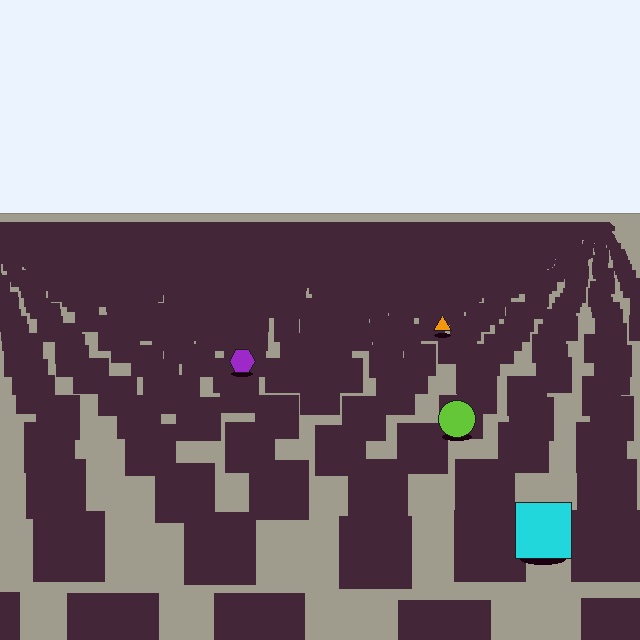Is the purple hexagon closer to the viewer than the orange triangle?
Yes. The purple hexagon is closer — you can tell from the texture gradient: the ground texture is coarser near it.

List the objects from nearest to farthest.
From nearest to farthest: the cyan square, the lime circle, the purple hexagon, the orange triangle.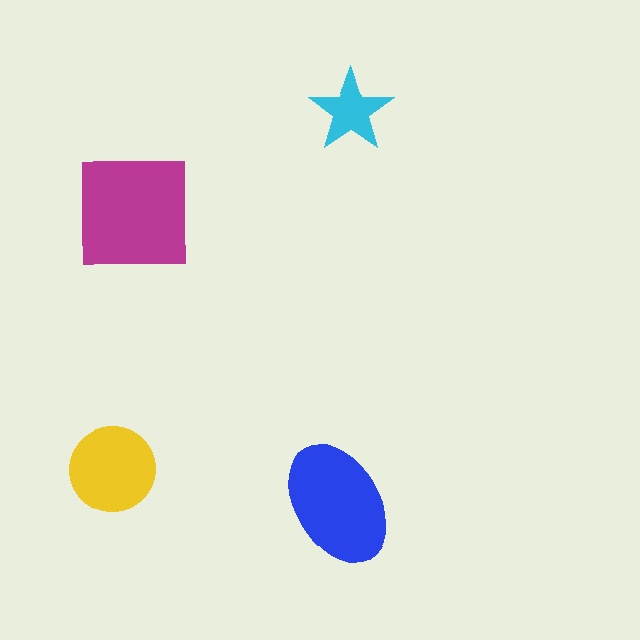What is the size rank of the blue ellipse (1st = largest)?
2nd.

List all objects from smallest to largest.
The cyan star, the yellow circle, the blue ellipse, the magenta square.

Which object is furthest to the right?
The cyan star is rightmost.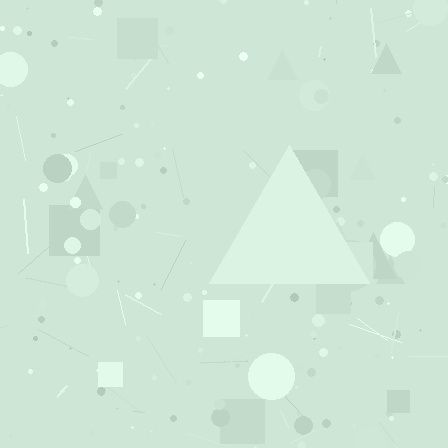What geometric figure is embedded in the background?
A triangle is embedded in the background.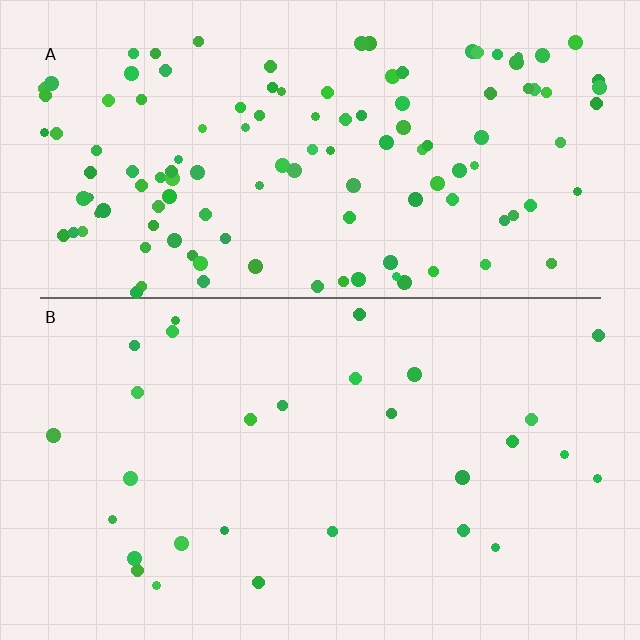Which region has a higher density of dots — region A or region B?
A (the top).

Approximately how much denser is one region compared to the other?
Approximately 4.3× — region A over region B.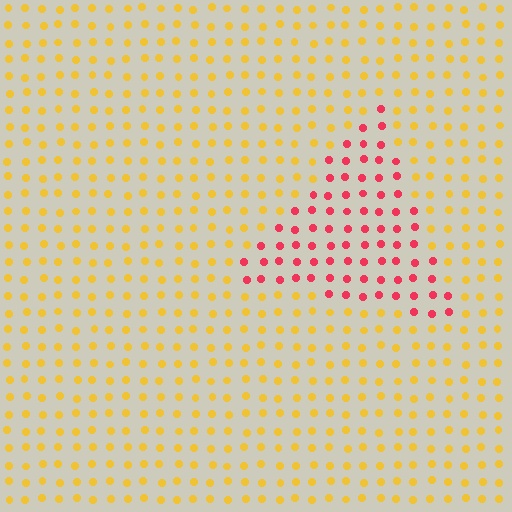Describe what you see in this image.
The image is filled with small yellow elements in a uniform arrangement. A triangle-shaped region is visible where the elements are tinted to a slightly different hue, forming a subtle color boundary.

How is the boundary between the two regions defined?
The boundary is defined purely by a slight shift in hue (about 58 degrees). Spacing, size, and orientation are identical on both sides.